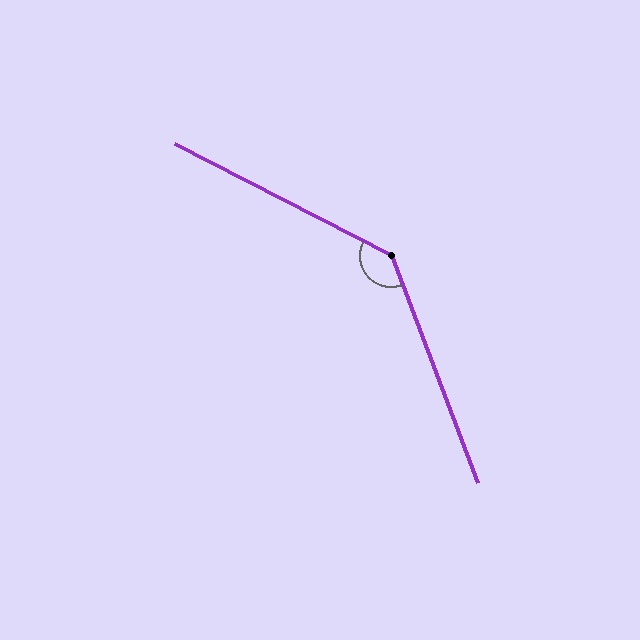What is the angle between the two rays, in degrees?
Approximately 138 degrees.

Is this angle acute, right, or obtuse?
It is obtuse.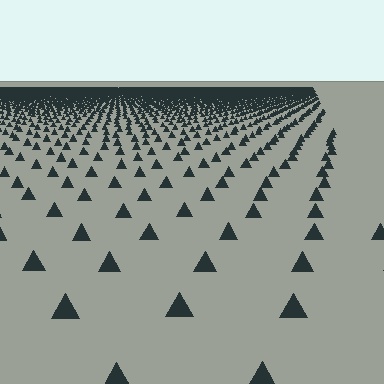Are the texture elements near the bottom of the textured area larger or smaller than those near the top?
Larger. Near the bottom, elements are closer to the viewer and appear at a bigger on-screen size.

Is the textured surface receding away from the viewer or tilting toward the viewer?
The surface is receding away from the viewer. Texture elements get smaller and denser toward the top.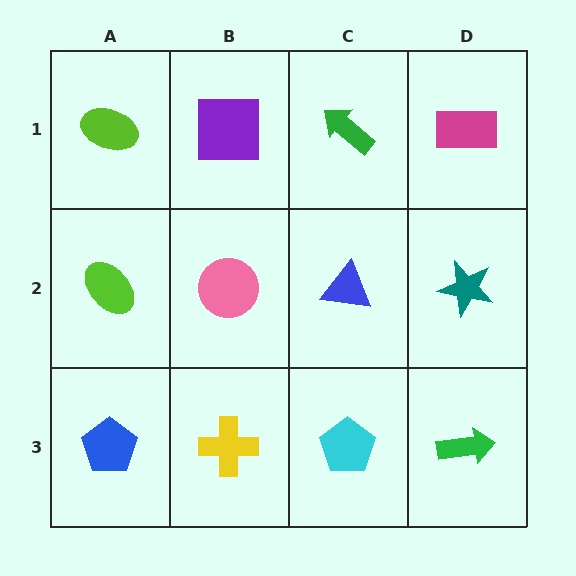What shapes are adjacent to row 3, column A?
A lime ellipse (row 2, column A), a yellow cross (row 3, column B).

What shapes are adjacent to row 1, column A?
A lime ellipse (row 2, column A), a purple square (row 1, column B).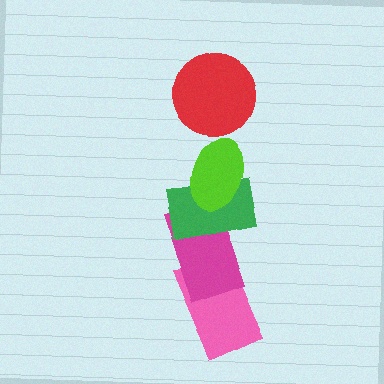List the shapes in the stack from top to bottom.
From top to bottom: the red circle, the lime ellipse, the green rectangle, the magenta rectangle, the pink rectangle.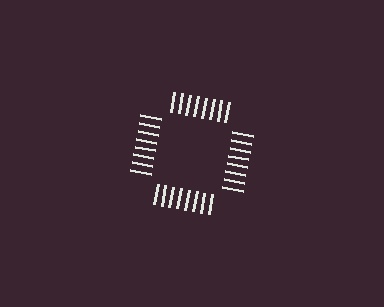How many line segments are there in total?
32 — 8 along each of the 4 edges.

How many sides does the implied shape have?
4 sides — the line-ends trace a square.